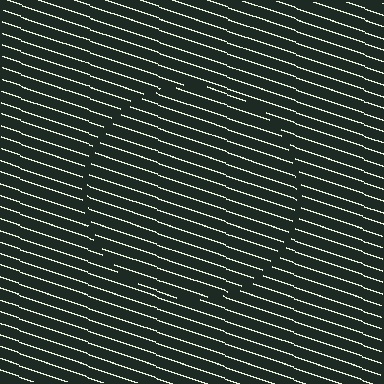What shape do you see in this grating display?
An illusory circle. The interior of the shape contains the same grating, shifted by half a period — the contour is defined by the phase discontinuity where line-ends from the inner and outer gratings abut.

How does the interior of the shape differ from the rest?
The interior of the shape contains the same grating, shifted by half a period — the contour is defined by the phase discontinuity where line-ends from the inner and outer gratings abut.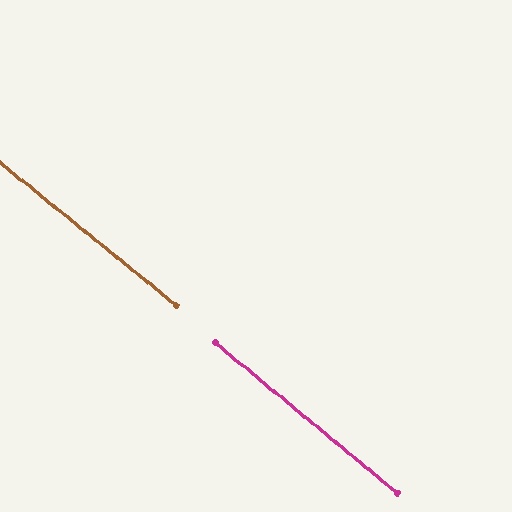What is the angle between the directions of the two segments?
Approximately 1 degree.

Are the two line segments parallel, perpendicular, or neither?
Parallel — their directions differ by only 0.7°.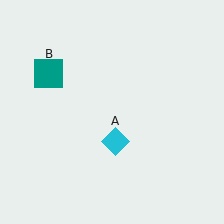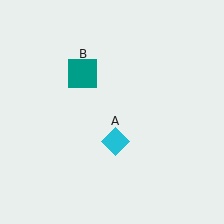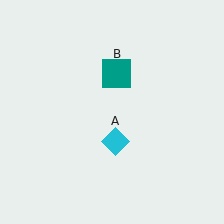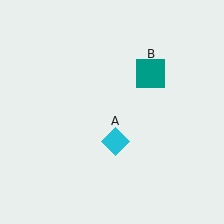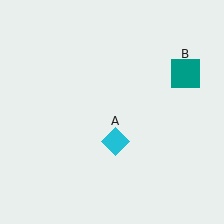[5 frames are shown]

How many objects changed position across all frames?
1 object changed position: teal square (object B).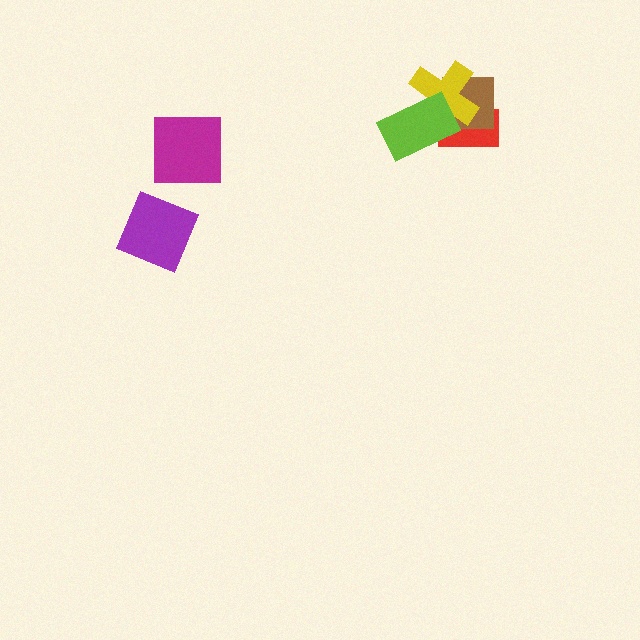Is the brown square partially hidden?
Yes, it is partially covered by another shape.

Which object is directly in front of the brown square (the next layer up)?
The yellow cross is directly in front of the brown square.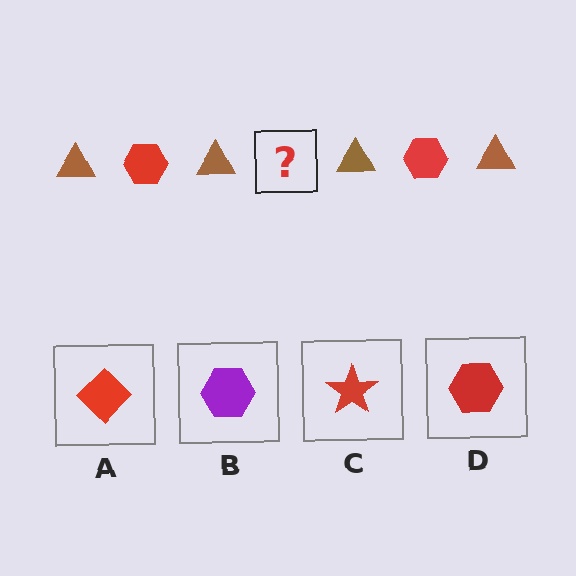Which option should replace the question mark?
Option D.